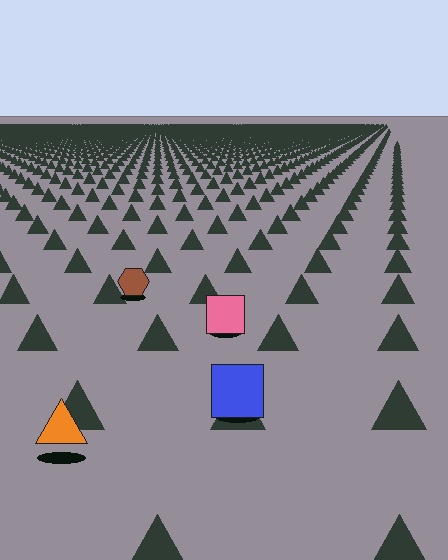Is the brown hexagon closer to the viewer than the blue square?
No. The blue square is closer — you can tell from the texture gradient: the ground texture is coarser near it.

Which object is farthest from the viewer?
The brown hexagon is farthest from the viewer. It appears smaller and the ground texture around it is denser.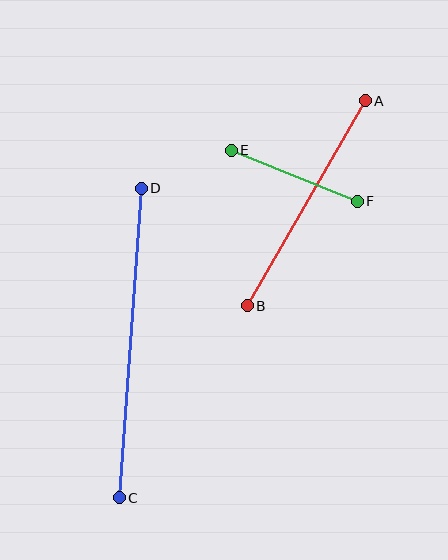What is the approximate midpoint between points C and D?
The midpoint is at approximately (130, 343) pixels.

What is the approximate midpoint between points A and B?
The midpoint is at approximately (306, 203) pixels.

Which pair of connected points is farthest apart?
Points C and D are farthest apart.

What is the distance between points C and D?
The distance is approximately 310 pixels.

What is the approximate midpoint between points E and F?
The midpoint is at approximately (294, 176) pixels.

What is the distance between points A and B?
The distance is approximately 236 pixels.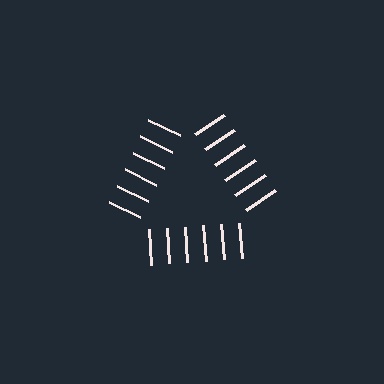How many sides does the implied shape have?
3 sides — the line-ends trace a triangle.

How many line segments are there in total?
18 — 6 along each of the 3 edges.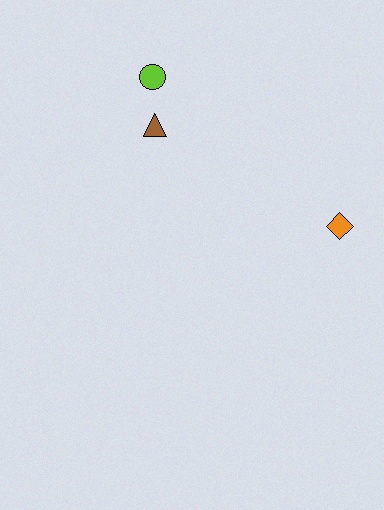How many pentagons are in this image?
There are no pentagons.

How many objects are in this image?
There are 3 objects.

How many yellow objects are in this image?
There are no yellow objects.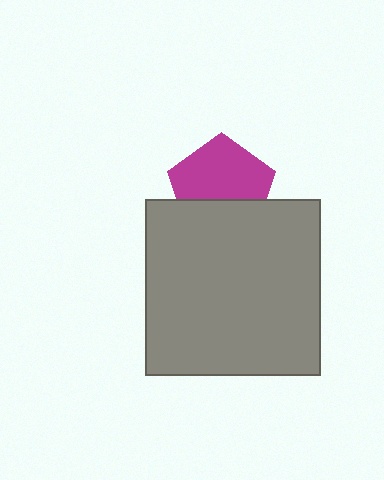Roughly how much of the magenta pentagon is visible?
About half of it is visible (roughly 64%).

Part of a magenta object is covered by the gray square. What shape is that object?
It is a pentagon.